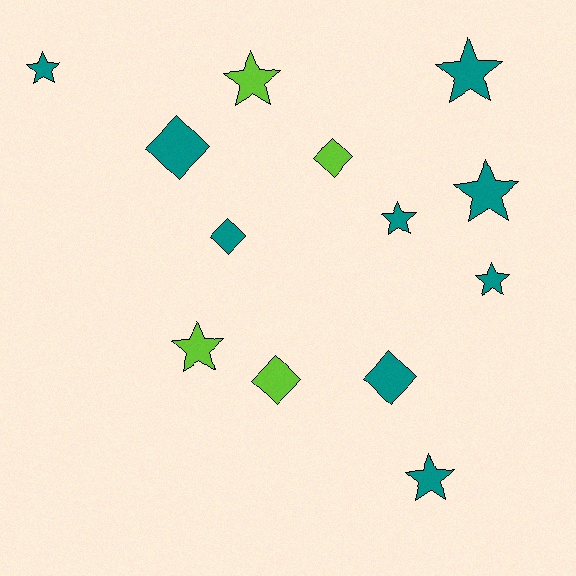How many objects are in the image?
There are 13 objects.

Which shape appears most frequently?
Star, with 8 objects.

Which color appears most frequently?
Teal, with 9 objects.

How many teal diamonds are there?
There are 3 teal diamonds.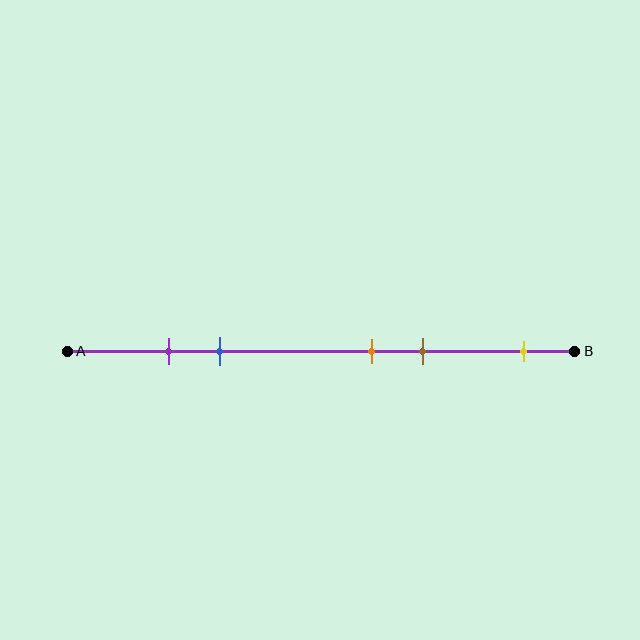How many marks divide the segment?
There are 5 marks dividing the segment.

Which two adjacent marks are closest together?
The purple and blue marks are the closest adjacent pair.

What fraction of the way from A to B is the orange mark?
The orange mark is approximately 60% (0.6) of the way from A to B.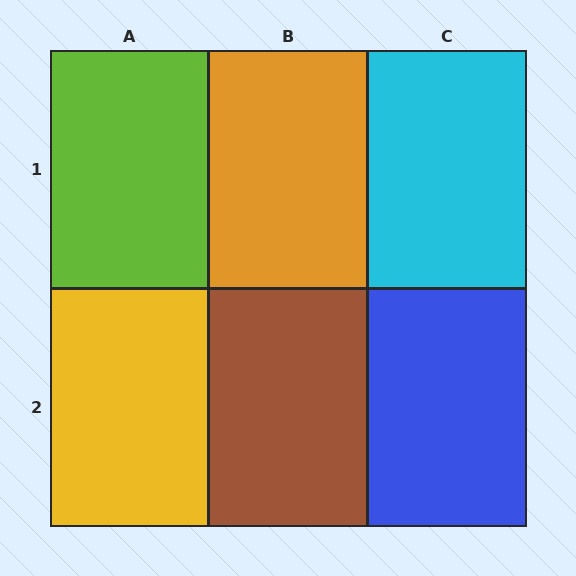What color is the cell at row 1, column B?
Orange.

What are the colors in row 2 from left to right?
Yellow, brown, blue.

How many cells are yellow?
1 cell is yellow.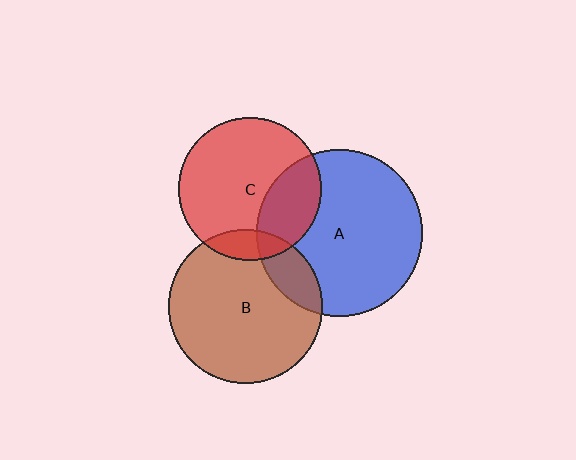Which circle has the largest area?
Circle A (blue).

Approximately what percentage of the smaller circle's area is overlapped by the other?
Approximately 15%.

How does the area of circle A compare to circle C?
Approximately 1.4 times.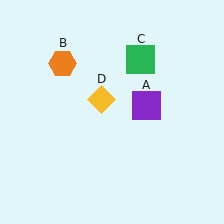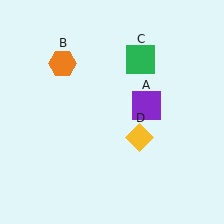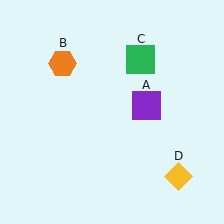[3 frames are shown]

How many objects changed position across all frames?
1 object changed position: yellow diamond (object D).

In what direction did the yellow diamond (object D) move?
The yellow diamond (object D) moved down and to the right.